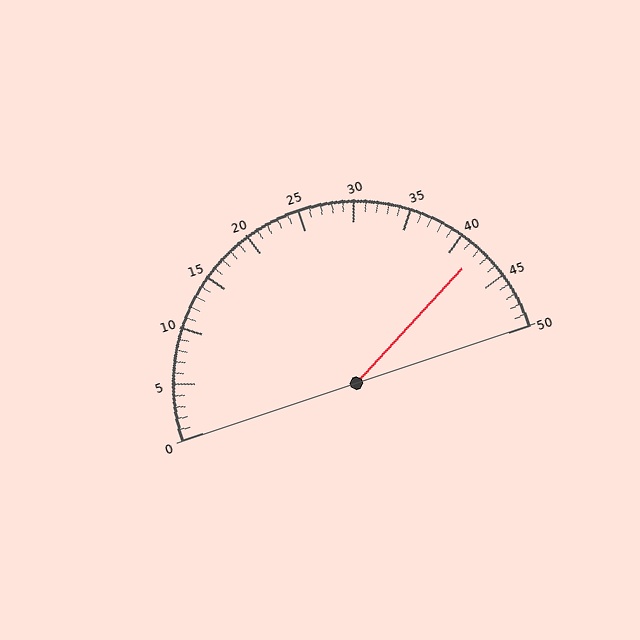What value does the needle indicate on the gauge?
The needle indicates approximately 42.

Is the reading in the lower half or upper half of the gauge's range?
The reading is in the upper half of the range (0 to 50).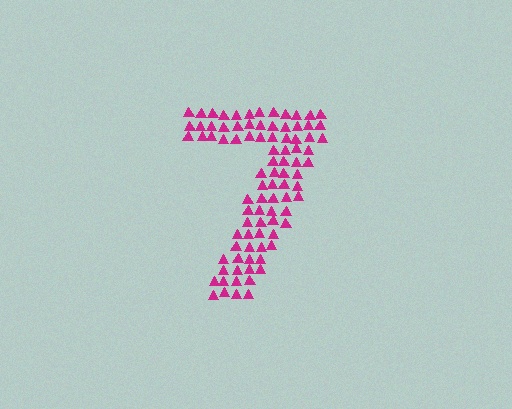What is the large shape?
The large shape is the digit 7.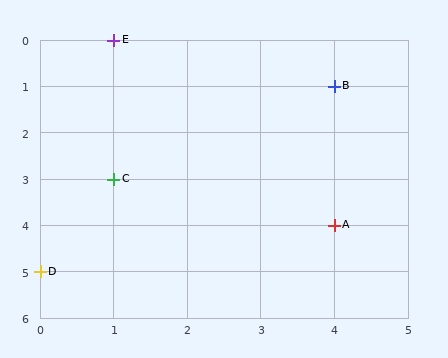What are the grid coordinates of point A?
Point A is at grid coordinates (4, 4).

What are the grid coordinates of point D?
Point D is at grid coordinates (0, 5).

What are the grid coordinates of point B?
Point B is at grid coordinates (4, 1).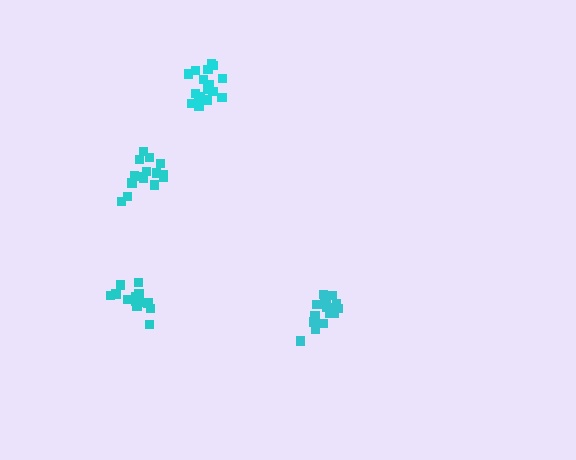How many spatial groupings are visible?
There are 4 spatial groupings.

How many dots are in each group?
Group 1: 16 dots, Group 2: 18 dots, Group 3: 17 dots, Group 4: 16 dots (67 total).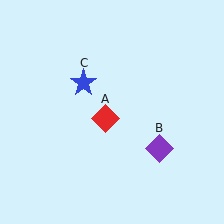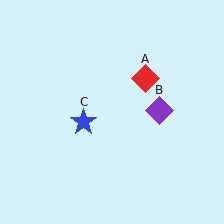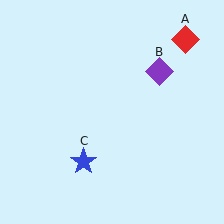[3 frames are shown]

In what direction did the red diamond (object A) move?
The red diamond (object A) moved up and to the right.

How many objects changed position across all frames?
3 objects changed position: red diamond (object A), purple diamond (object B), blue star (object C).